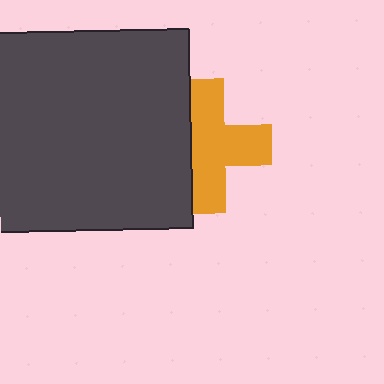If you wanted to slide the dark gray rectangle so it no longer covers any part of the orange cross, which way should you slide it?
Slide it left — that is the most direct way to separate the two shapes.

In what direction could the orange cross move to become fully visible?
The orange cross could move right. That would shift it out from behind the dark gray rectangle entirely.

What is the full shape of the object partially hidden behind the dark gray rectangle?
The partially hidden object is an orange cross.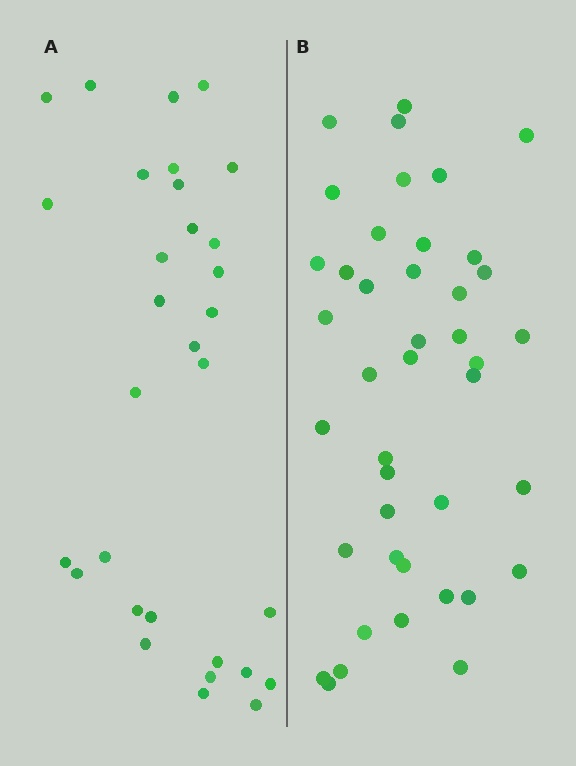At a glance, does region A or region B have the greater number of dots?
Region B (the right region) has more dots.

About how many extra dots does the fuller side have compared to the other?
Region B has roughly 12 or so more dots than region A.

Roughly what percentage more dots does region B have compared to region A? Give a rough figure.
About 35% more.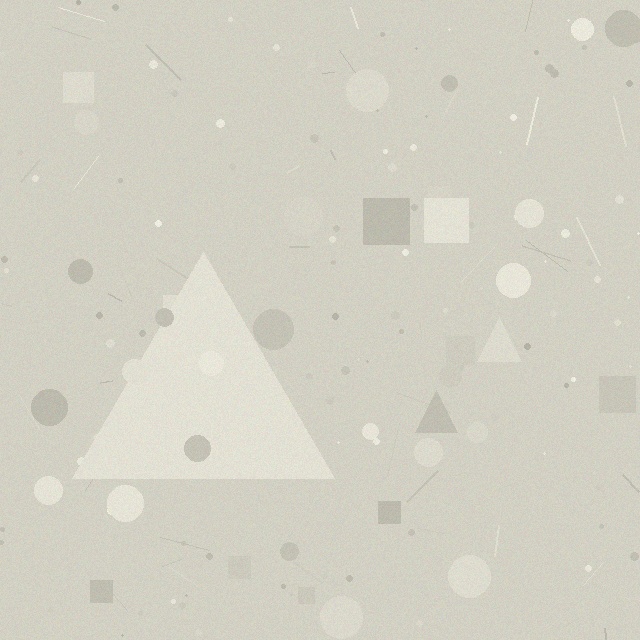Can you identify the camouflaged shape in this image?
The camouflaged shape is a triangle.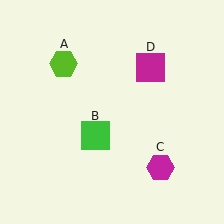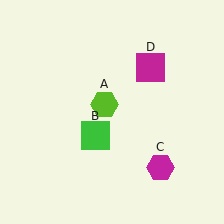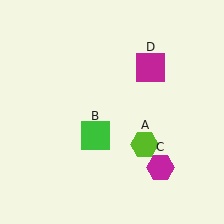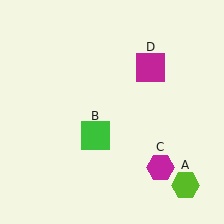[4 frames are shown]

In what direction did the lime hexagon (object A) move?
The lime hexagon (object A) moved down and to the right.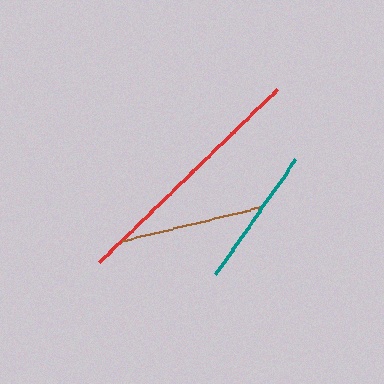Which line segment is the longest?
The red line is the longest at approximately 249 pixels.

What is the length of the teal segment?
The teal segment is approximately 140 pixels long.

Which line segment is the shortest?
The teal line is the shortest at approximately 140 pixels.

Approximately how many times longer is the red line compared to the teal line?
The red line is approximately 1.8 times the length of the teal line.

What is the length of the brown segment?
The brown segment is approximately 142 pixels long.